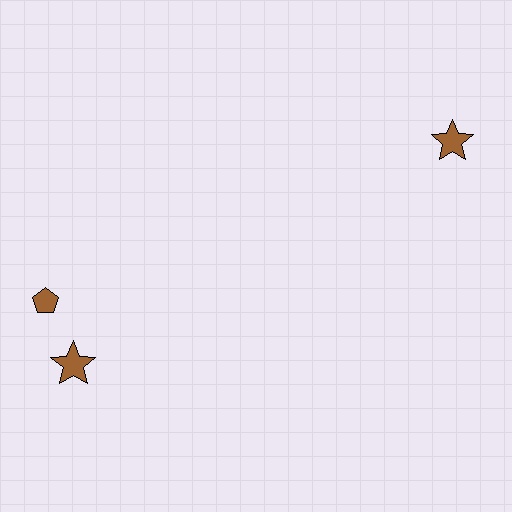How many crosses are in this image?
There are no crosses.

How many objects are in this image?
There are 3 objects.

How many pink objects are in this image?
There are no pink objects.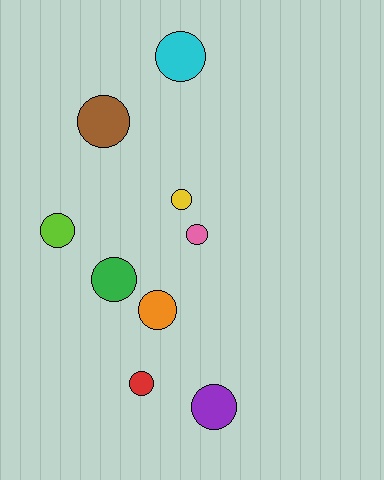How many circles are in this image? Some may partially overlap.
There are 9 circles.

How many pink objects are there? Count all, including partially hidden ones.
There is 1 pink object.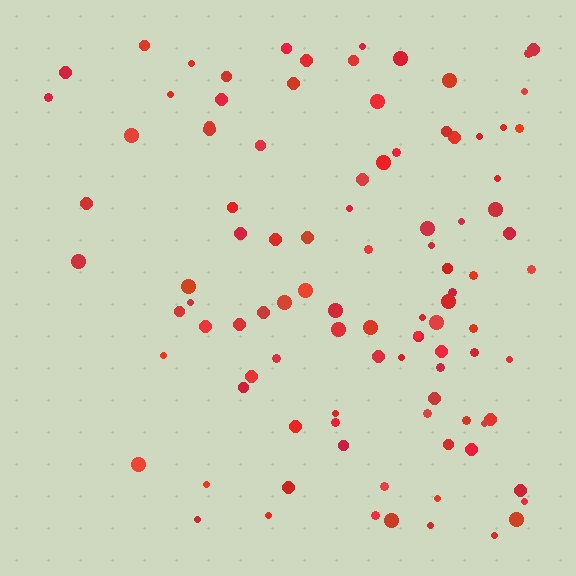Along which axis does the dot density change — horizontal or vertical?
Horizontal.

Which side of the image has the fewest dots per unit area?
The left.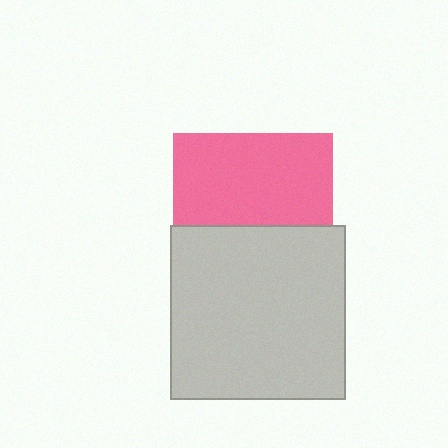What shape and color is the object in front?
The object in front is a light gray square.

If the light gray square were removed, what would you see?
You would see the complete pink square.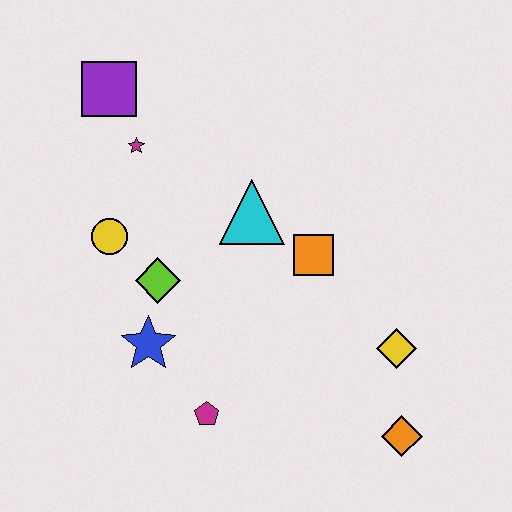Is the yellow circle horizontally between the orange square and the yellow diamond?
No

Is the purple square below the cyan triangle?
No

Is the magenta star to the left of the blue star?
Yes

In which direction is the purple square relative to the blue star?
The purple square is above the blue star.